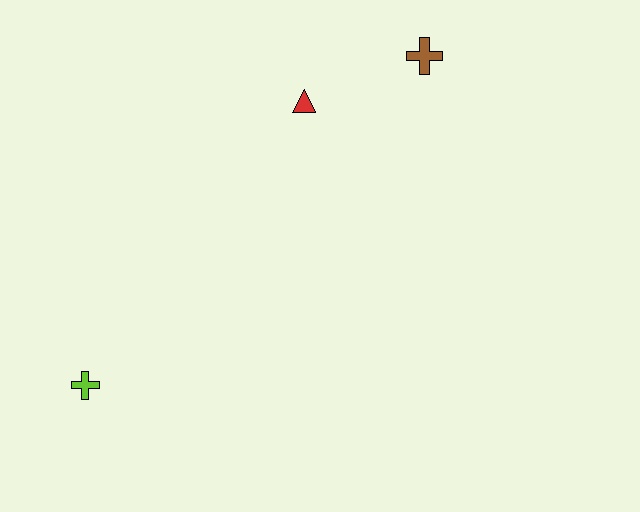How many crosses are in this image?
There are 2 crosses.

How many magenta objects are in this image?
There are no magenta objects.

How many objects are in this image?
There are 3 objects.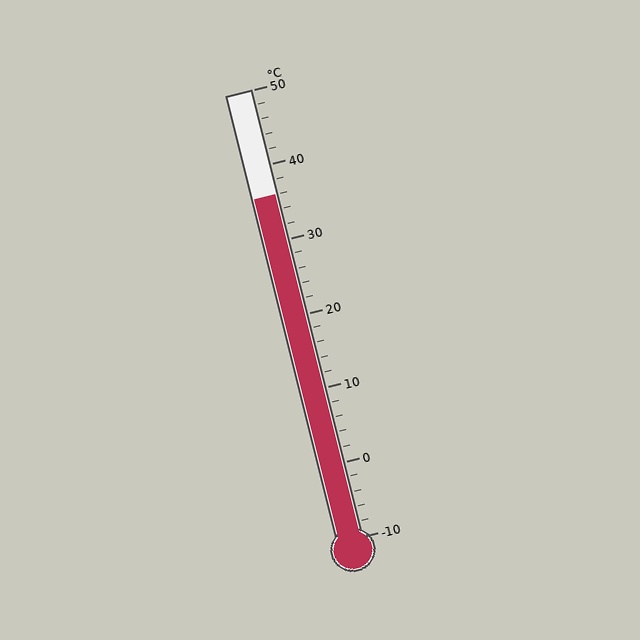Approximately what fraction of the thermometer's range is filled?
The thermometer is filled to approximately 75% of its range.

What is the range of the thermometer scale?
The thermometer scale ranges from -10°C to 50°C.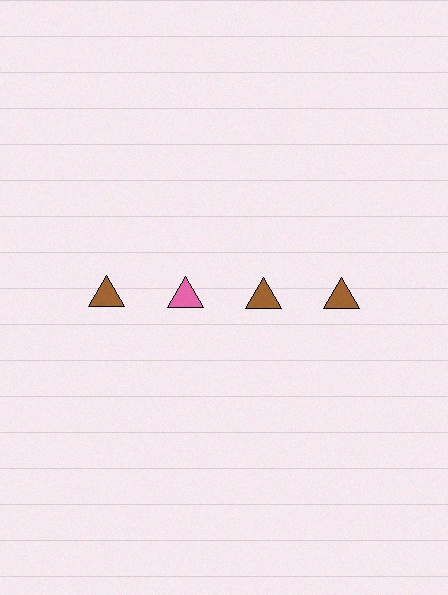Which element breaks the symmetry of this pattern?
The pink triangle in the top row, second from left column breaks the symmetry. All other shapes are brown triangles.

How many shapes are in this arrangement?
There are 4 shapes arranged in a grid pattern.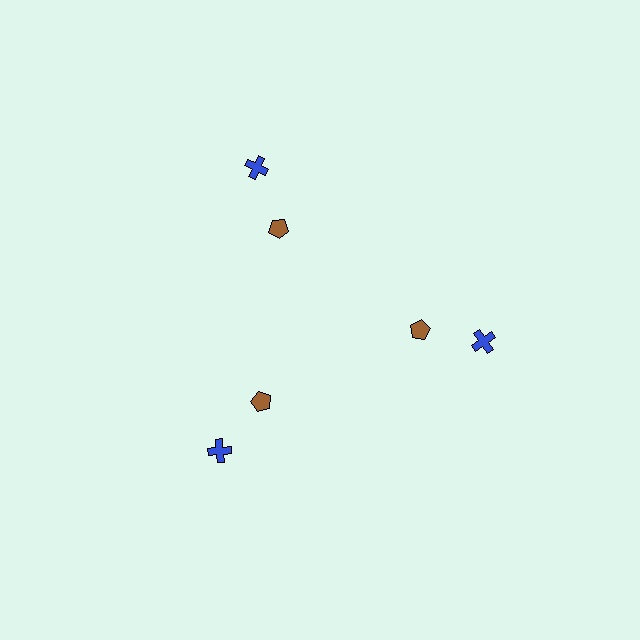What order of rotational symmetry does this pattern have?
This pattern has 3-fold rotational symmetry.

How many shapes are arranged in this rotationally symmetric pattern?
There are 6 shapes, arranged in 3 groups of 2.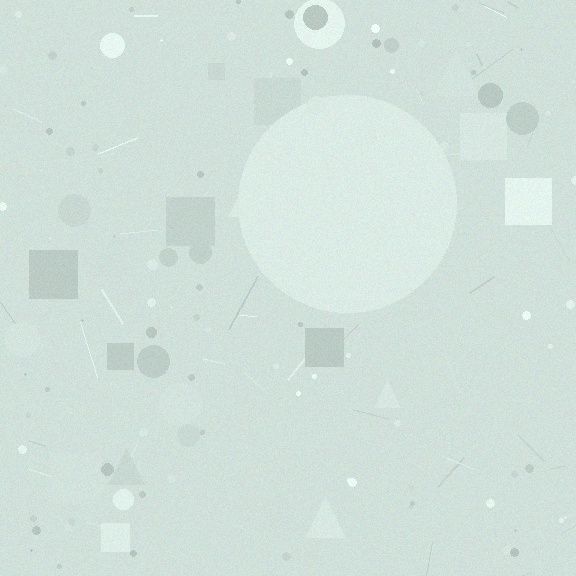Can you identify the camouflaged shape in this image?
The camouflaged shape is a circle.